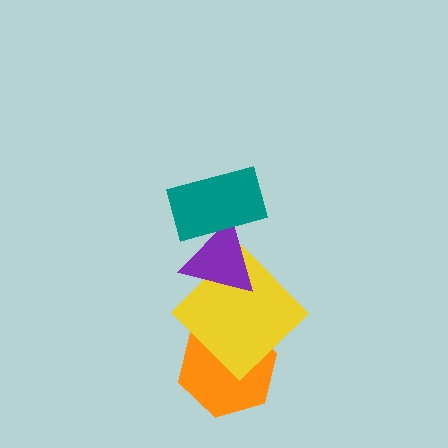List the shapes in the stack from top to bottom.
From top to bottom: the teal rectangle, the purple triangle, the yellow diamond, the orange hexagon.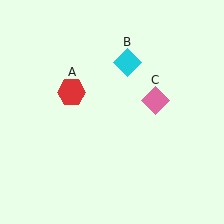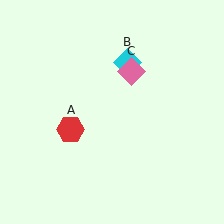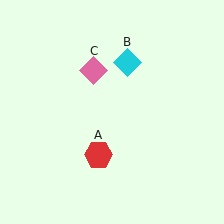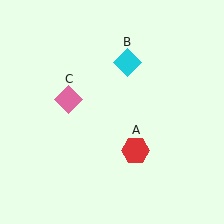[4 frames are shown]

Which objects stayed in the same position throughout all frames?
Cyan diamond (object B) remained stationary.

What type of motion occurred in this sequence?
The red hexagon (object A), pink diamond (object C) rotated counterclockwise around the center of the scene.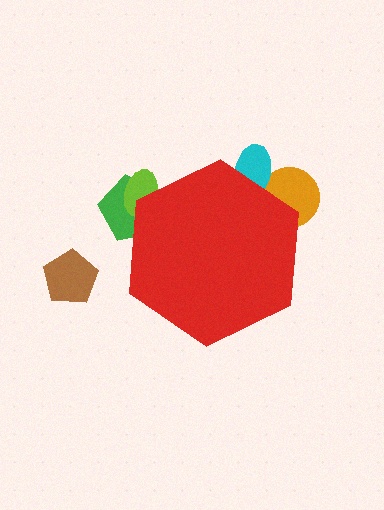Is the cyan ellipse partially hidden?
Yes, the cyan ellipse is partially hidden behind the red hexagon.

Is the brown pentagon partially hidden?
No, the brown pentagon is fully visible.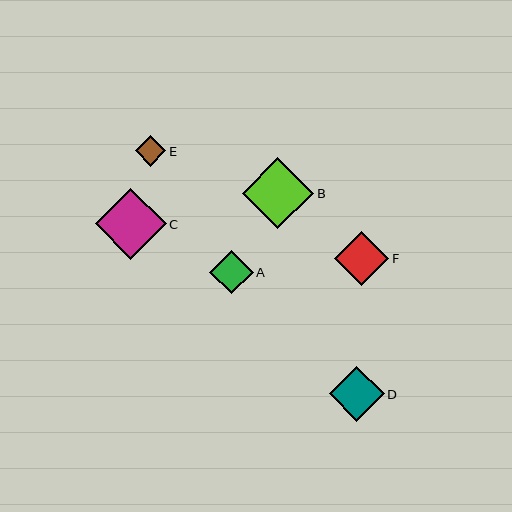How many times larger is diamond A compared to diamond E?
Diamond A is approximately 1.4 times the size of diamond E.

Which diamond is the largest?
Diamond B is the largest with a size of approximately 72 pixels.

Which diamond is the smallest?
Diamond E is the smallest with a size of approximately 31 pixels.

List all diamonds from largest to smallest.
From largest to smallest: B, C, D, F, A, E.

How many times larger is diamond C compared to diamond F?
Diamond C is approximately 1.3 times the size of diamond F.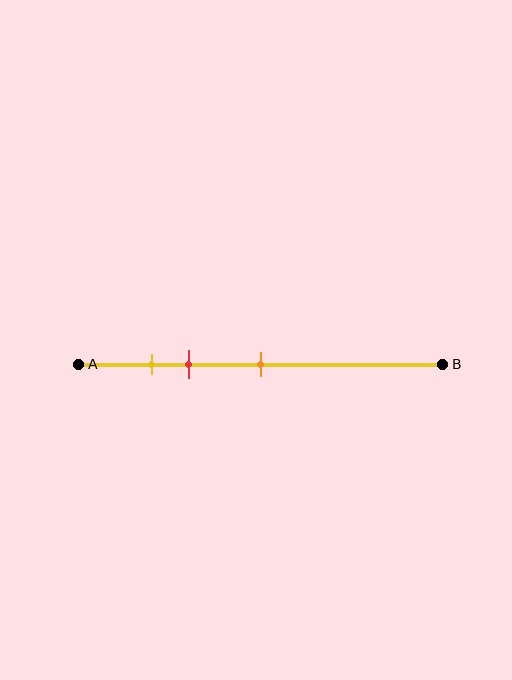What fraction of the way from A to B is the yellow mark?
The yellow mark is approximately 20% (0.2) of the way from A to B.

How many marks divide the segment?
There are 3 marks dividing the segment.